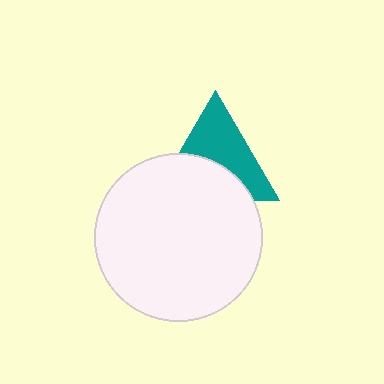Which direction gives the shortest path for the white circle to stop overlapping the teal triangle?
Moving down gives the shortest separation.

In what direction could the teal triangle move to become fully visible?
The teal triangle could move up. That would shift it out from behind the white circle entirely.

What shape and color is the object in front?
The object in front is a white circle.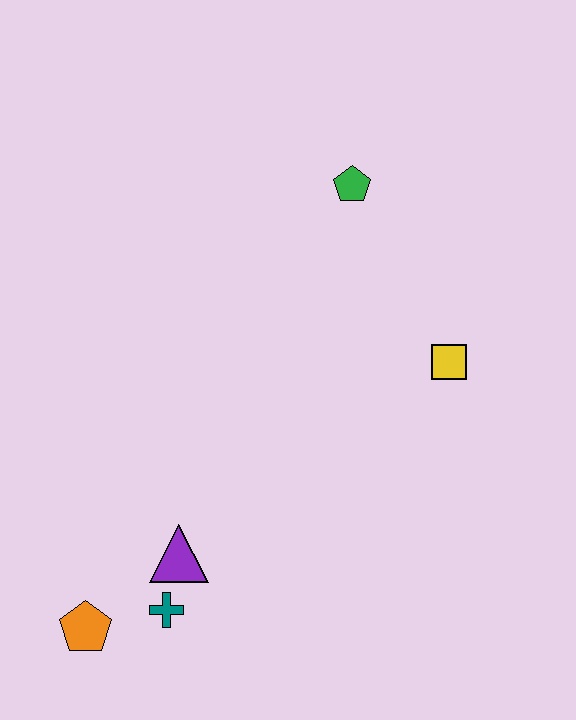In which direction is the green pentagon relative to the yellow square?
The green pentagon is above the yellow square.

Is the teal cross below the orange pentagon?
No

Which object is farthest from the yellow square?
The orange pentagon is farthest from the yellow square.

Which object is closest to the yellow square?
The green pentagon is closest to the yellow square.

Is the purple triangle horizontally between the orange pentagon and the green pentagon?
Yes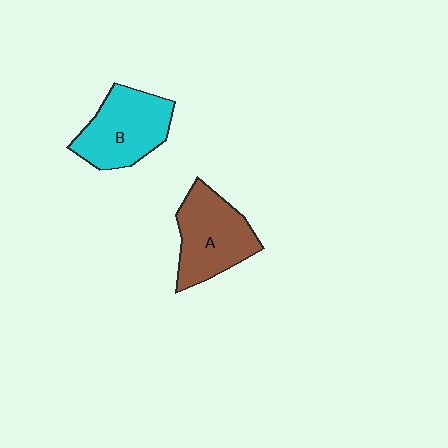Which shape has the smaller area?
Shape B (cyan).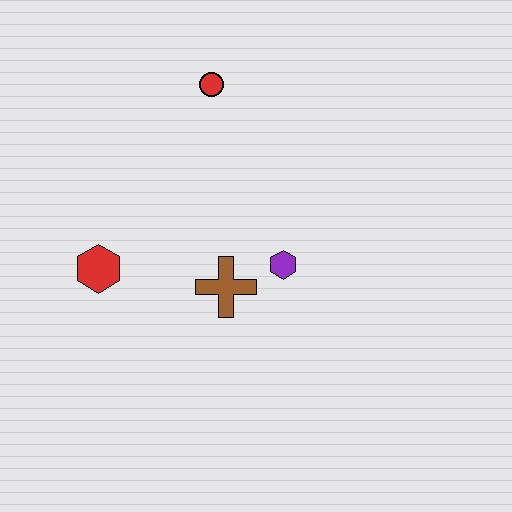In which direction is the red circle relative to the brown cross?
The red circle is above the brown cross.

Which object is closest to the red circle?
The purple hexagon is closest to the red circle.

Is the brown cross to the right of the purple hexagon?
No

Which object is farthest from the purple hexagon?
The red circle is farthest from the purple hexagon.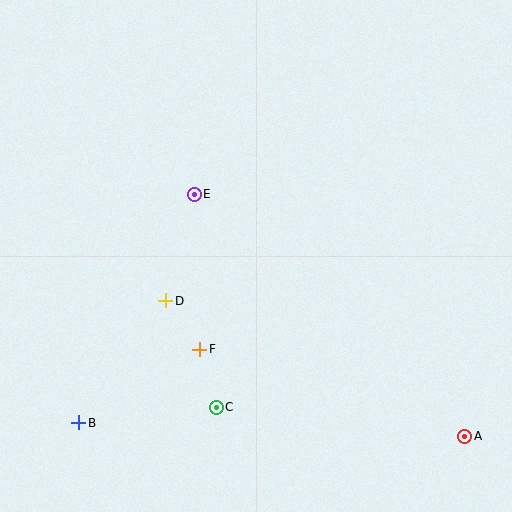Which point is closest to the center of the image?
Point E at (194, 194) is closest to the center.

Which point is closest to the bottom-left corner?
Point B is closest to the bottom-left corner.